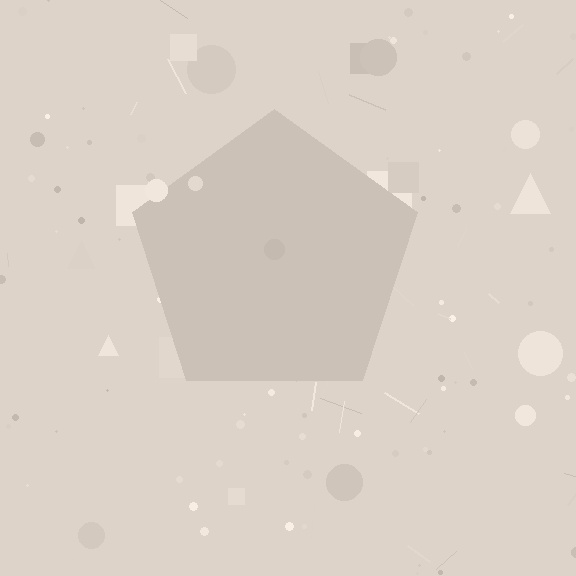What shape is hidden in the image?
A pentagon is hidden in the image.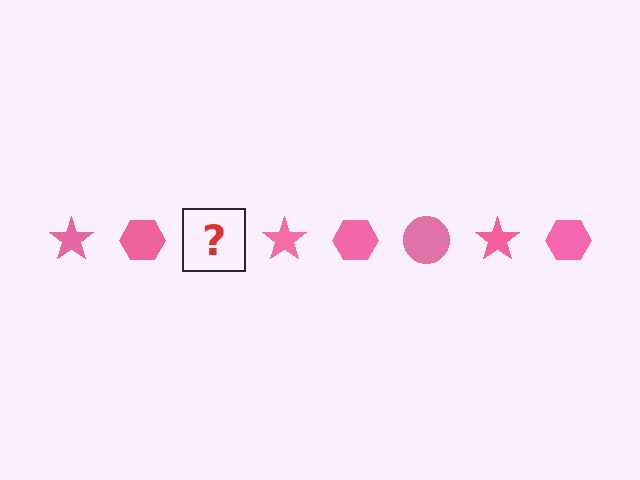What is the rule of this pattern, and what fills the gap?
The rule is that the pattern cycles through star, hexagon, circle shapes in pink. The gap should be filled with a pink circle.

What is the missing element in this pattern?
The missing element is a pink circle.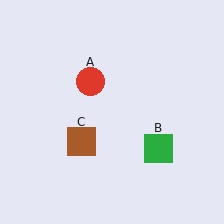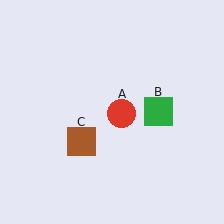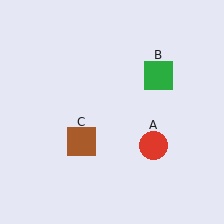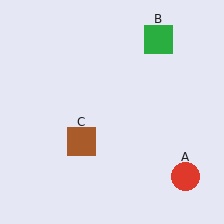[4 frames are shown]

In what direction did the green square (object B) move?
The green square (object B) moved up.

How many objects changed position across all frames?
2 objects changed position: red circle (object A), green square (object B).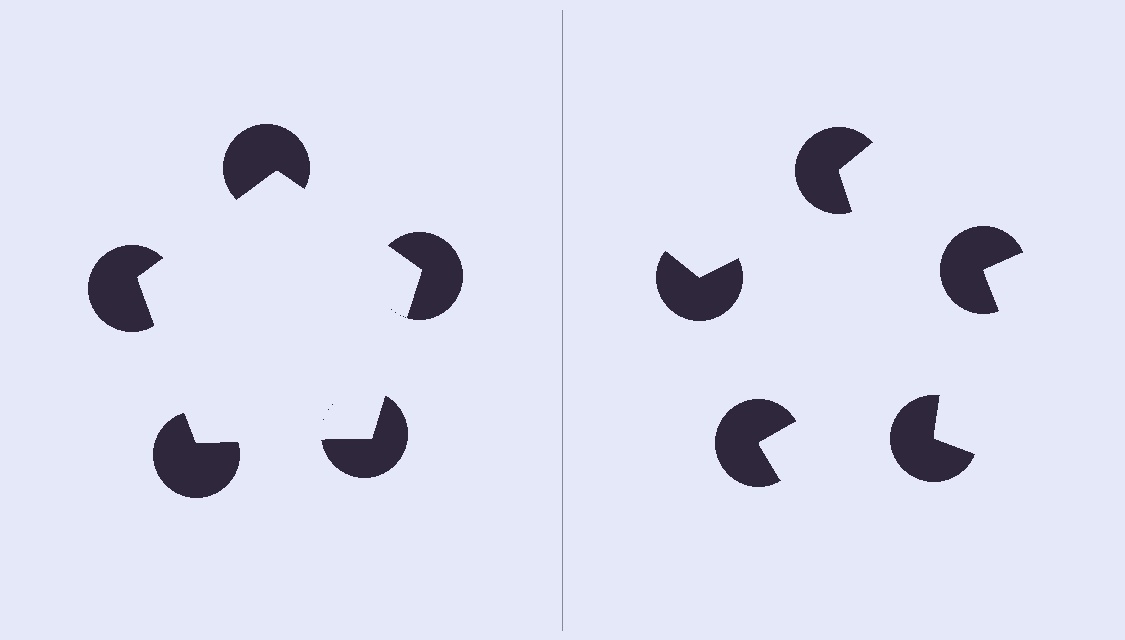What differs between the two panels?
The pac-man discs are positioned identically on both sides; only the wedge orientations differ. On the left they align to a pentagon; on the right they are misaligned.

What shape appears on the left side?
An illusory pentagon.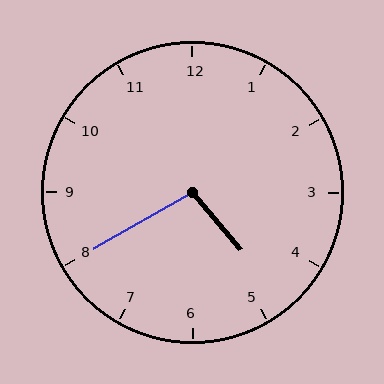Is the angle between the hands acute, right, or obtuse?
It is obtuse.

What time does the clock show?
4:40.